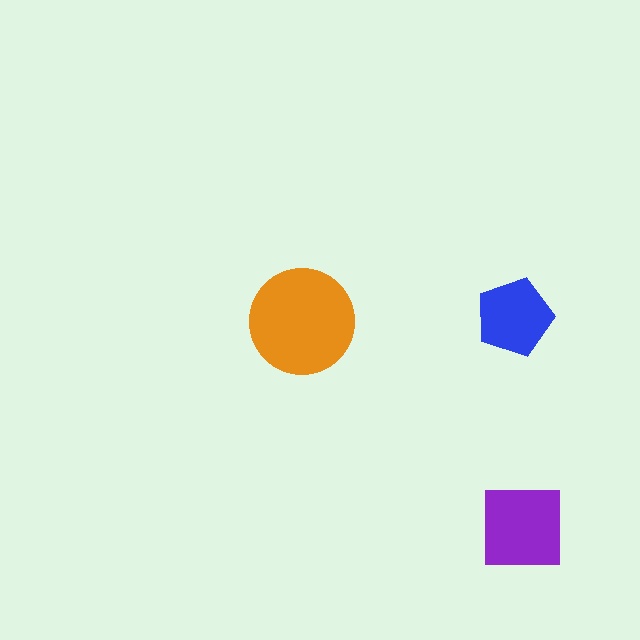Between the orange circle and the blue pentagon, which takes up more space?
The orange circle.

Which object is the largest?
The orange circle.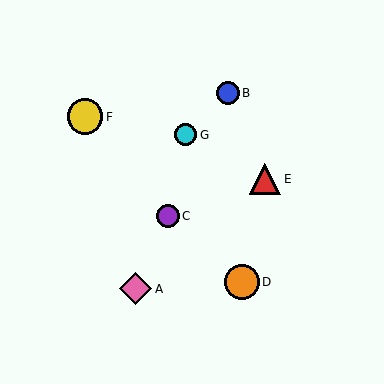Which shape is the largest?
The yellow circle (labeled F) is the largest.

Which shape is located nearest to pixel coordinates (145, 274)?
The pink diamond (labeled A) at (136, 289) is nearest to that location.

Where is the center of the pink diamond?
The center of the pink diamond is at (136, 289).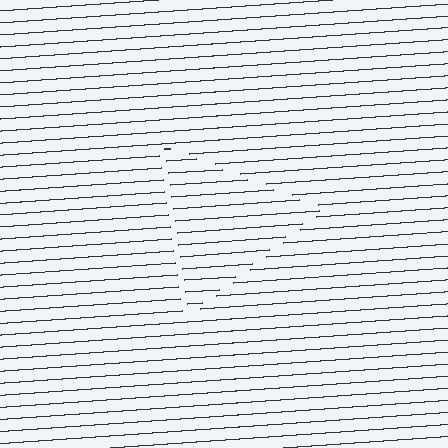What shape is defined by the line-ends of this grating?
An illusory triangle. The interior of the shape contains the same grating, shifted by half a period — the contour is defined by the phase discontinuity where line-ends from the inner and outer gratings abut.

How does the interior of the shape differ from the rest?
The interior of the shape contains the same grating, shifted by half a period — the contour is defined by the phase discontinuity where line-ends from the inner and outer gratings abut.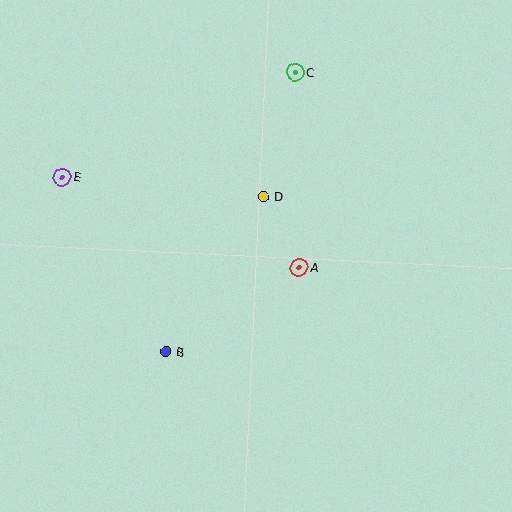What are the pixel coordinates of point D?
Point D is at (263, 197).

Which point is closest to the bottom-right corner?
Point A is closest to the bottom-right corner.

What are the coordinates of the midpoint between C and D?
The midpoint between C and D is at (279, 134).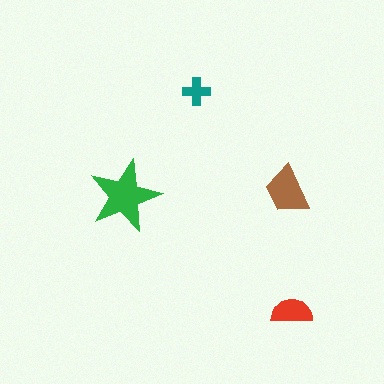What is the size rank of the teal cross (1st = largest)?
4th.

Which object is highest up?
The teal cross is topmost.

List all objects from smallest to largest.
The teal cross, the red semicircle, the brown trapezoid, the green star.